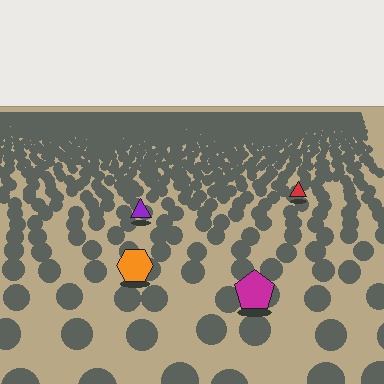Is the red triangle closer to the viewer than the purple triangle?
No. The purple triangle is closer — you can tell from the texture gradient: the ground texture is coarser near it.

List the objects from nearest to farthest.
From nearest to farthest: the magenta pentagon, the orange hexagon, the purple triangle, the red triangle.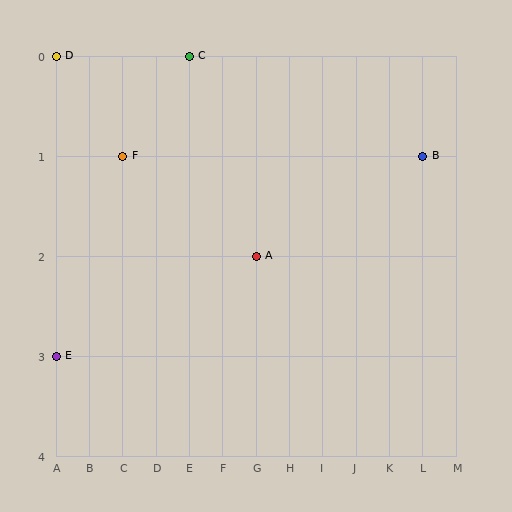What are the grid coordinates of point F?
Point F is at grid coordinates (C, 1).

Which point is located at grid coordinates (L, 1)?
Point B is at (L, 1).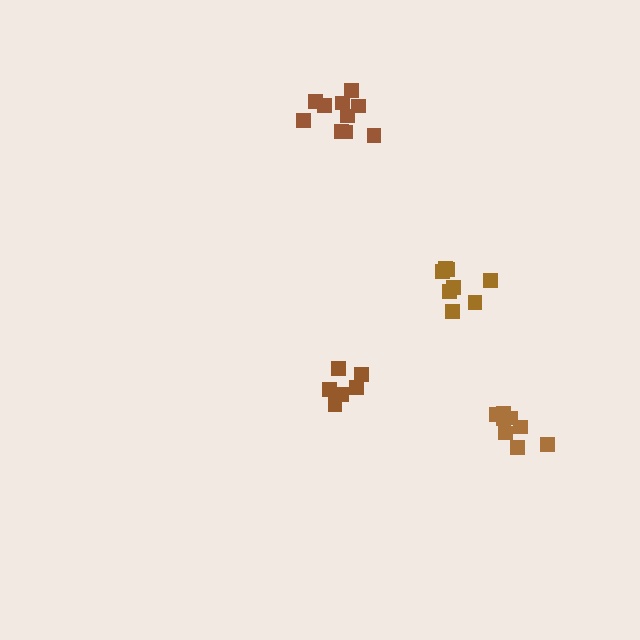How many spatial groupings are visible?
There are 4 spatial groupings.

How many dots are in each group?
Group 1: 8 dots, Group 2: 10 dots, Group 3: 6 dots, Group 4: 8 dots (32 total).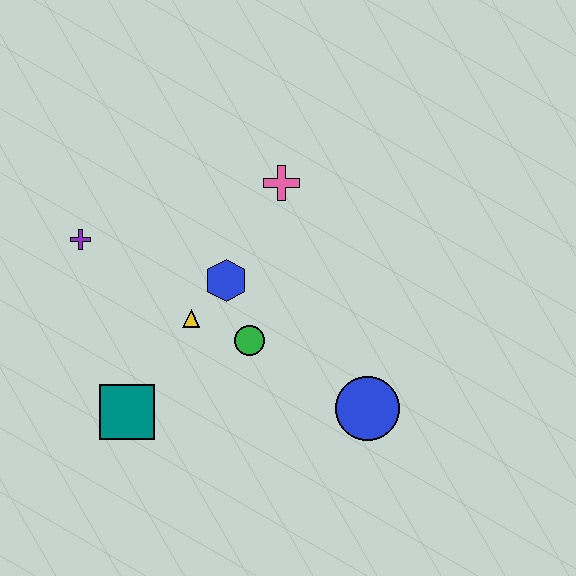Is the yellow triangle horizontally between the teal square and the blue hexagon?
Yes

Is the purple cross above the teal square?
Yes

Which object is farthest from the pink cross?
The teal square is farthest from the pink cross.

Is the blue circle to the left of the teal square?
No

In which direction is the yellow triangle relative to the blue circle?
The yellow triangle is to the left of the blue circle.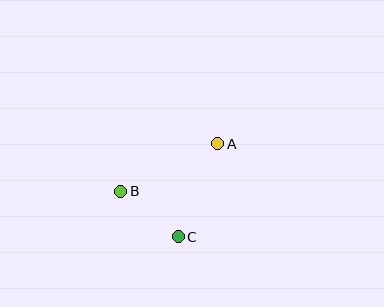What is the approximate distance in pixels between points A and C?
The distance between A and C is approximately 101 pixels.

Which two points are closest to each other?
Points B and C are closest to each other.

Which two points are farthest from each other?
Points A and B are farthest from each other.